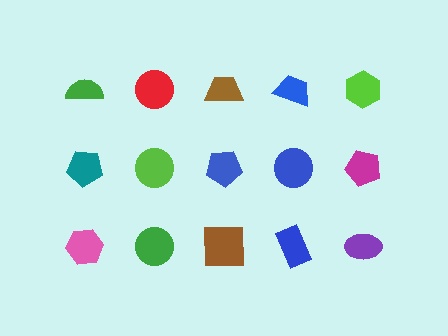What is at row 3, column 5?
A purple ellipse.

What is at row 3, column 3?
A brown square.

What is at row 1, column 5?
A lime hexagon.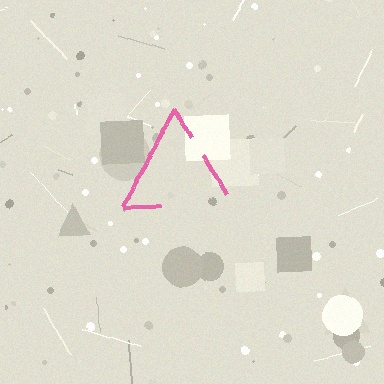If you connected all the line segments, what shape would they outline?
They would outline a triangle.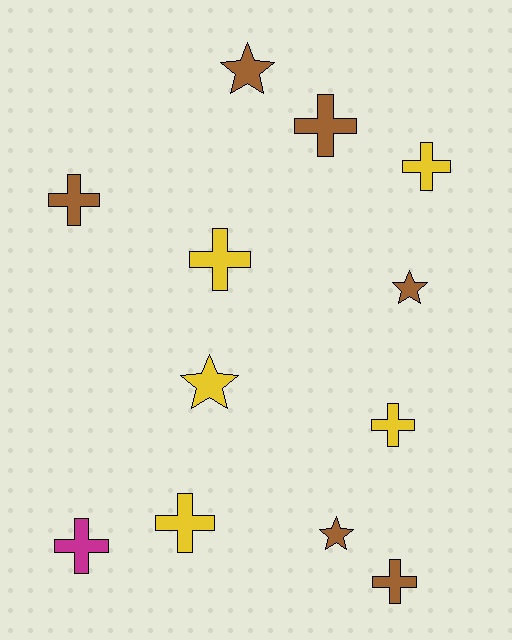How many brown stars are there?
There are 3 brown stars.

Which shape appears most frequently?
Cross, with 8 objects.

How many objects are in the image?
There are 12 objects.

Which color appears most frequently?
Brown, with 6 objects.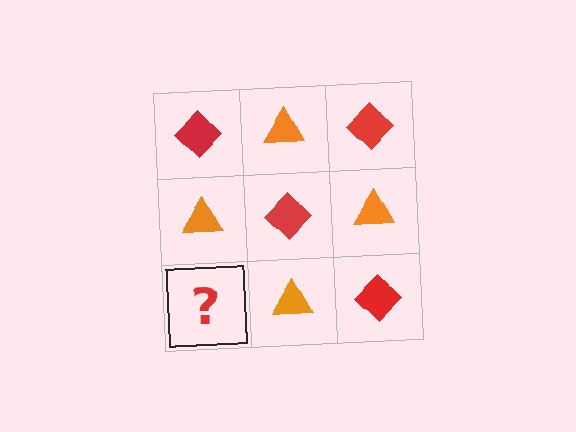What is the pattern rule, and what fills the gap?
The rule is that it alternates red diamond and orange triangle in a checkerboard pattern. The gap should be filled with a red diamond.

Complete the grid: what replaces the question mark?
The question mark should be replaced with a red diamond.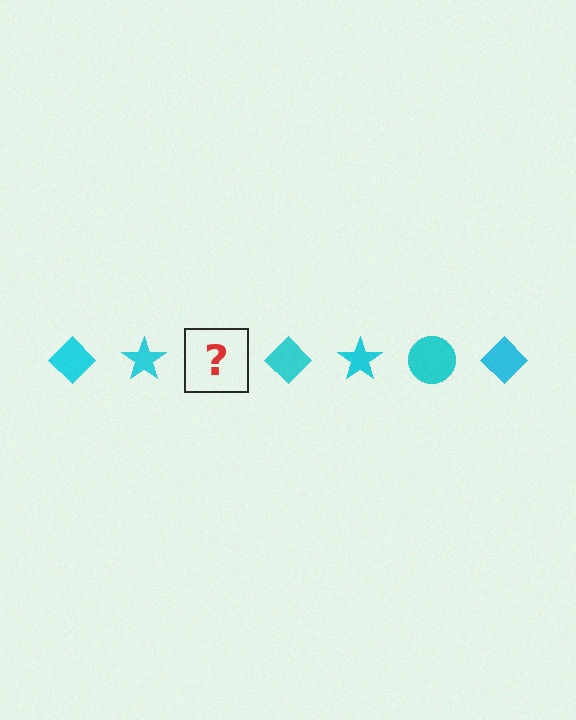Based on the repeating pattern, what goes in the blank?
The blank should be a cyan circle.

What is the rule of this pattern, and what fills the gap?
The rule is that the pattern cycles through diamond, star, circle shapes in cyan. The gap should be filled with a cyan circle.